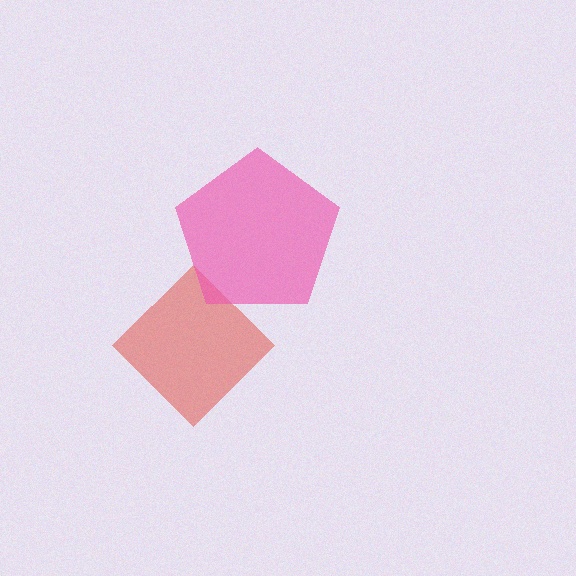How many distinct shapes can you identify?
There are 2 distinct shapes: a red diamond, a pink pentagon.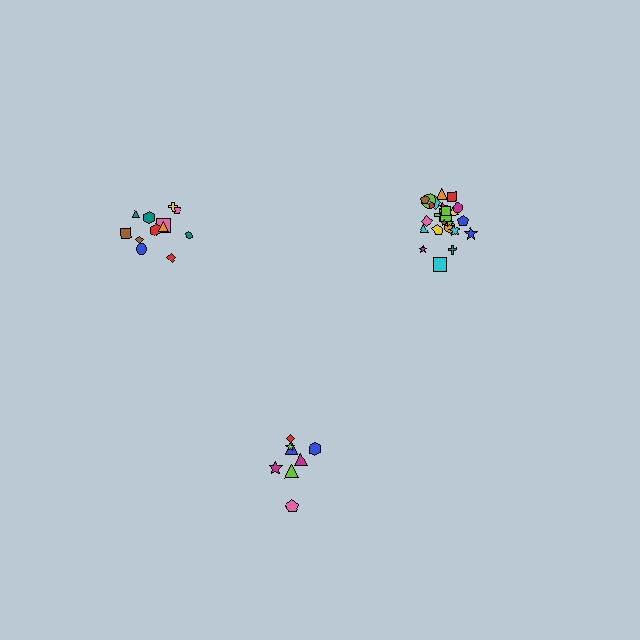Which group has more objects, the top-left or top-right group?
The top-right group.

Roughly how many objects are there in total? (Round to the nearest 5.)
Roughly 45 objects in total.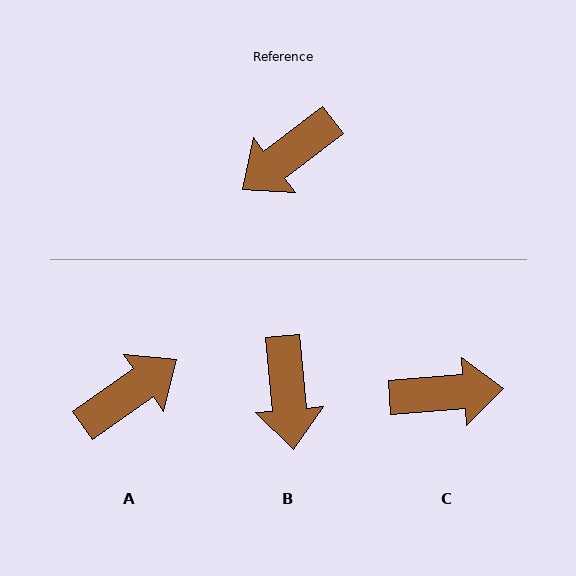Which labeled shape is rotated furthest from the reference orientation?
A, about 178 degrees away.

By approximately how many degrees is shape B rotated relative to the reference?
Approximately 58 degrees counter-clockwise.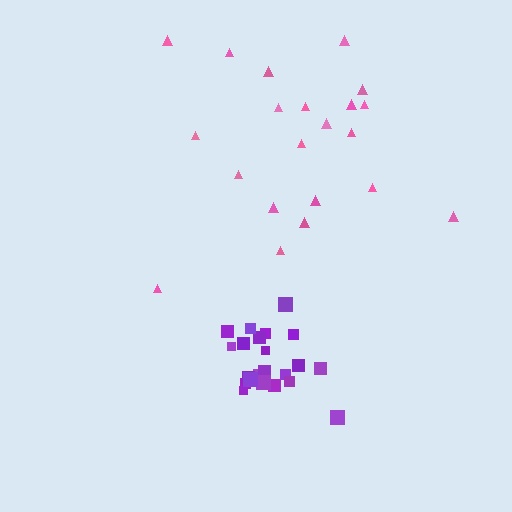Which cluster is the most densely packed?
Purple.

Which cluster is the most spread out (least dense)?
Pink.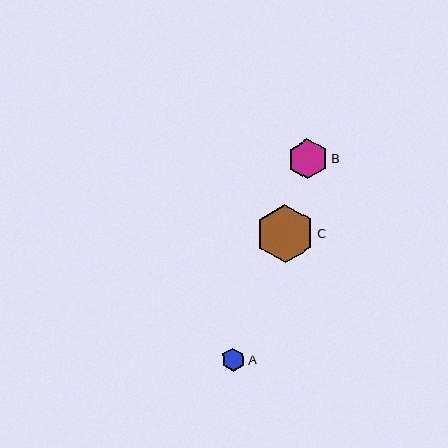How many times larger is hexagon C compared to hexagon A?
Hexagon C is approximately 2.6 times the size of hexagon A.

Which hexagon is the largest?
Hexagon C is the largest with a size of approximately 59 pixels.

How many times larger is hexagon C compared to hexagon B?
Hexagon C is approximately 1.5 times the size of hexagon B.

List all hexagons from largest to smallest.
From largest to smallest: C, B, A.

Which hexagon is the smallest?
Hexagon A is the smallest with a size of approximately 23 pixels.